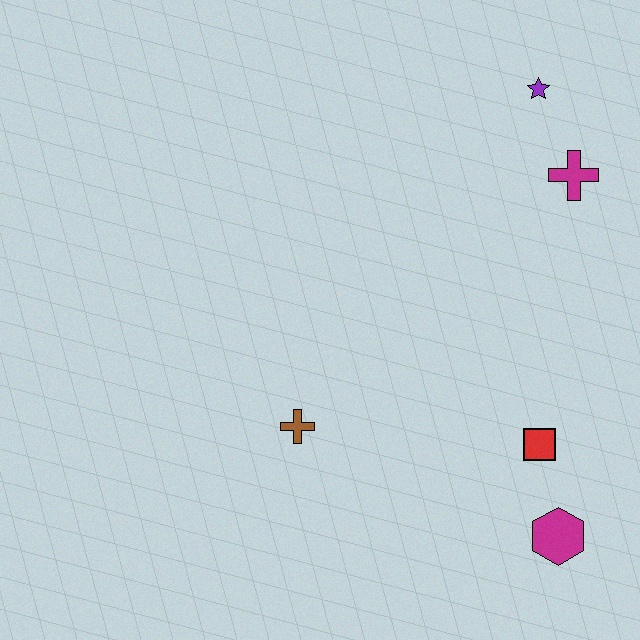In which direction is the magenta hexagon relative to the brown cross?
The magenta hexagon is to the right of the brown cross.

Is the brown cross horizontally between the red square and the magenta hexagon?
No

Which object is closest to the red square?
The magenta hexagon is closest to the red square.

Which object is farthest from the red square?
The purple star is farthest from the red square.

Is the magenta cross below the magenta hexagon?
No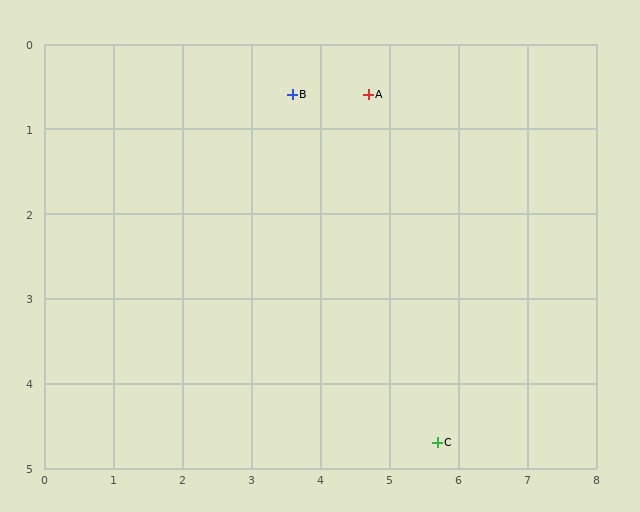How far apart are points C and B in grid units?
Points C and B are about 4.6 grid units apart.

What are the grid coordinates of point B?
Point B is at approximately (3.6, 0.6).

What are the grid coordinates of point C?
Point C is at approximately (5.7, 4.7).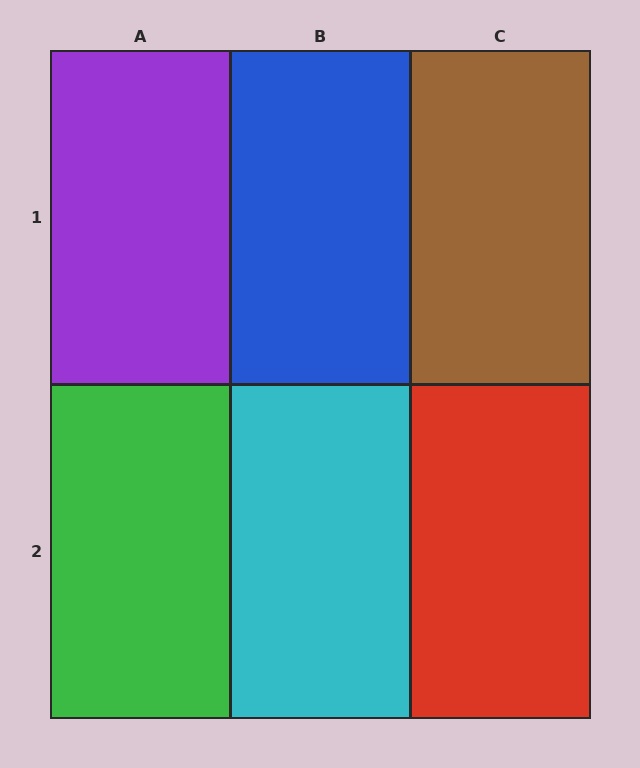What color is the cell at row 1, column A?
Purple.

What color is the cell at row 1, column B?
Blue.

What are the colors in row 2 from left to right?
Green, cyan, red.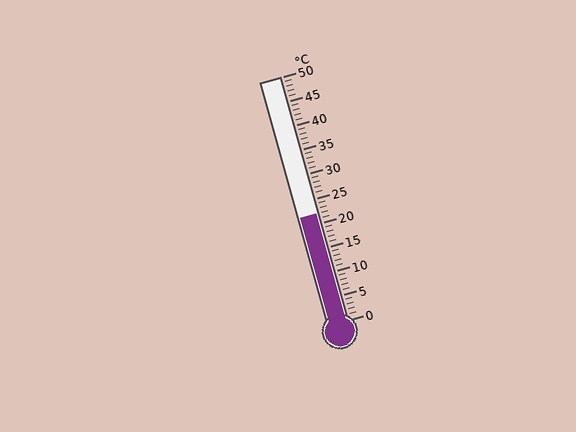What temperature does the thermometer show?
The thermometer shows approximately 22°C.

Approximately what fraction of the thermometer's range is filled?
The thermometer is filled to approximately 45% of its range.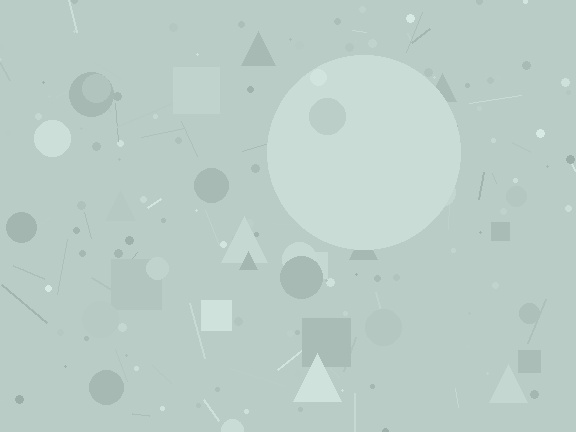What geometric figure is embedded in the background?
A circle is embedded in the background.